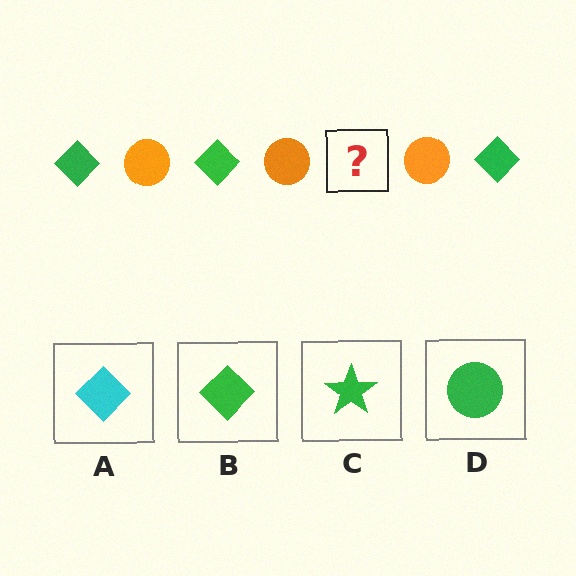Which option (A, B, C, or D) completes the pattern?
B.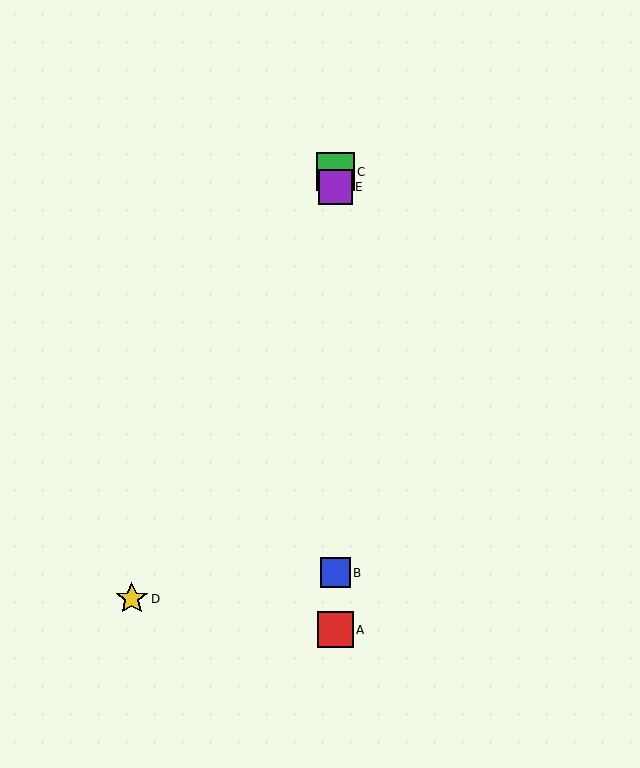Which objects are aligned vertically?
Objects A, B, C, E are aligned vertically.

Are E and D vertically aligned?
No, E is at x≈335 and D is at x≈132.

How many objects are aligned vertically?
4 objects (A, B, C, E) are aligned vertically.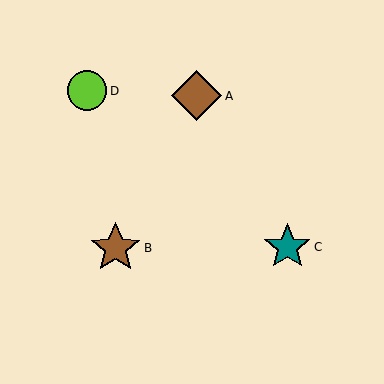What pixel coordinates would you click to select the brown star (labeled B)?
Click at (115, 248) to select the brown star B.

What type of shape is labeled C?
Shape C is a teal star.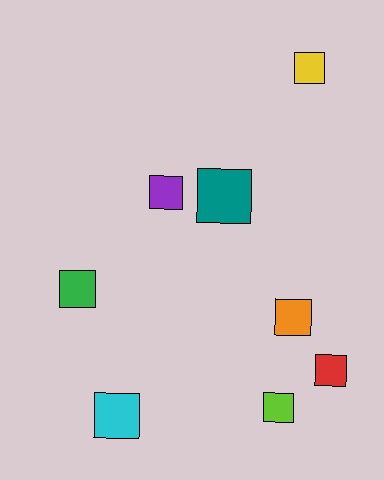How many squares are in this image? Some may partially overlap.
There are 8 squares.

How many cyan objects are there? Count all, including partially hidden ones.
There is 1 cyan object.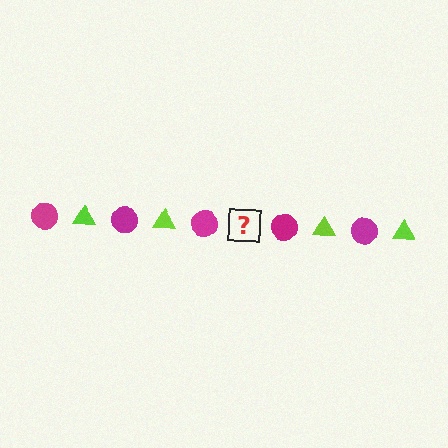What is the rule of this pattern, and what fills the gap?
The rule is that the pattern alternates between magenta circle and lime triangle. The gap should be filled with a lime triangle.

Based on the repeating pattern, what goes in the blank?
The blank should be a lime triangle.